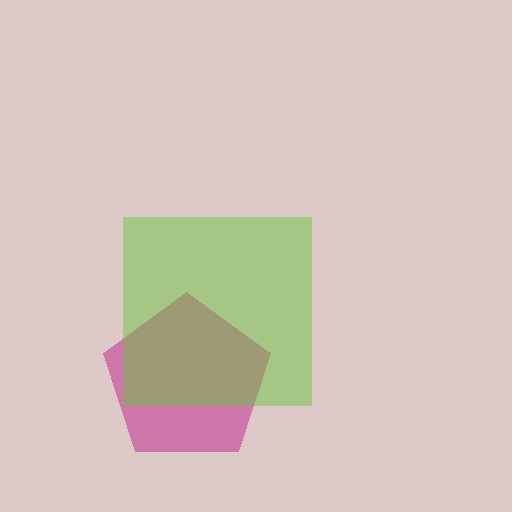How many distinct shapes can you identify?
There are 2 distinct shapes: a magenta pentagon, a lime square.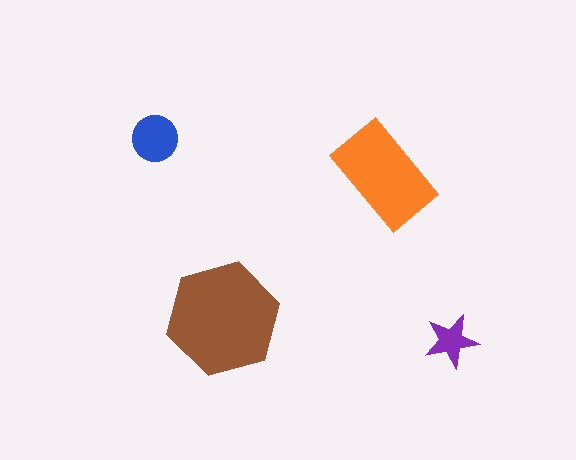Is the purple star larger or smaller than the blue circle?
Smaller.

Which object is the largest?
The brown hexagon.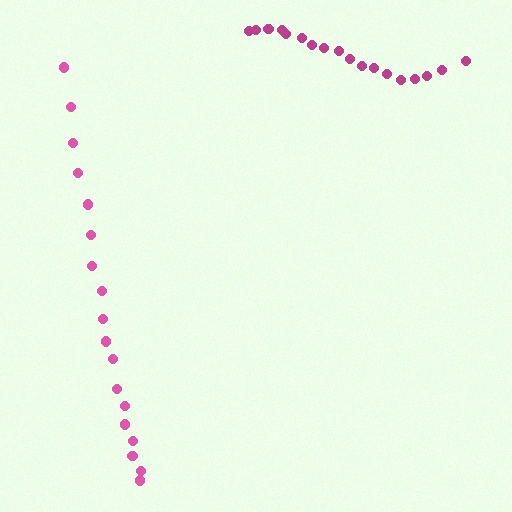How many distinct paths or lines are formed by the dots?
There are 2 distinct paths.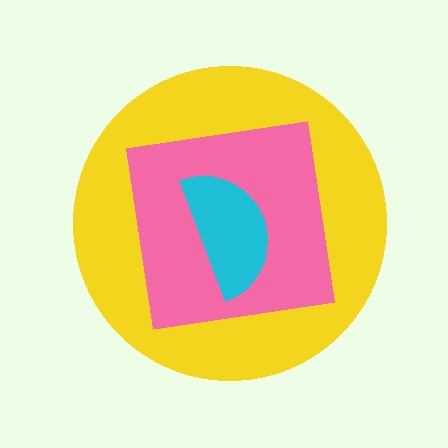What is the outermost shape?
The yellow circle.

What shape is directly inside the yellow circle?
The pink square.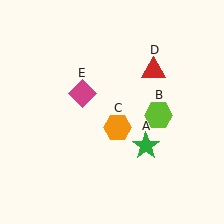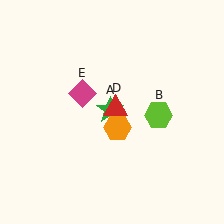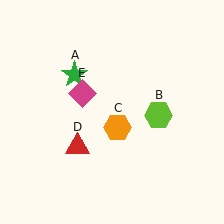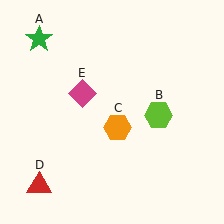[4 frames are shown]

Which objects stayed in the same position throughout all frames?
Lime hexagon (object B) and orange hexagon (object C) and magenta diamond (object E) remained stationary.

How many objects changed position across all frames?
2 objects changed position: green star (object A), red triangle (object D).